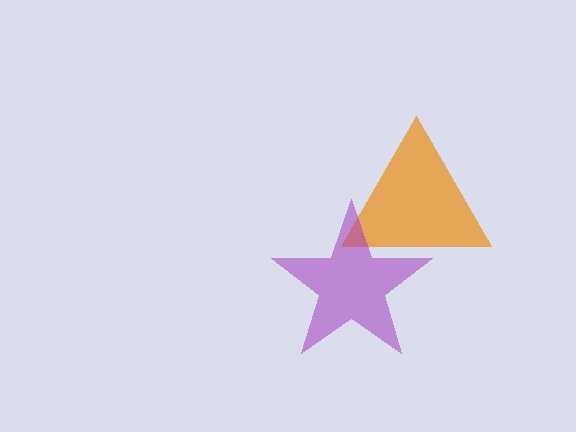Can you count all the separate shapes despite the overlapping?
Yes, there are 2 separate shapes.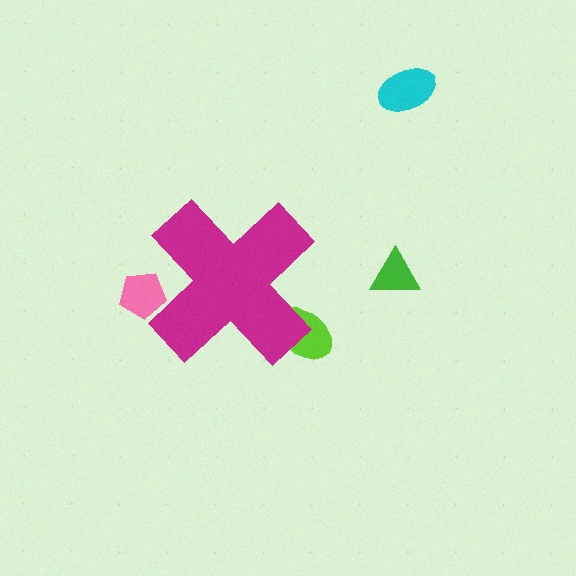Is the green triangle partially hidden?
No, the green triangle is fully visible.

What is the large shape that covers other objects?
A magenta cross.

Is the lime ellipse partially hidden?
Yes, the lime ellipse is partially hidden behind the magenta cross.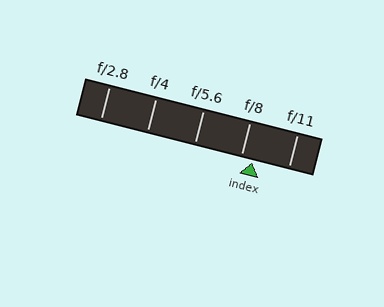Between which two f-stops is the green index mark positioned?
The index mark is between f/8 and f/11.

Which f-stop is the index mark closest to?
The index mark is closest to f/8.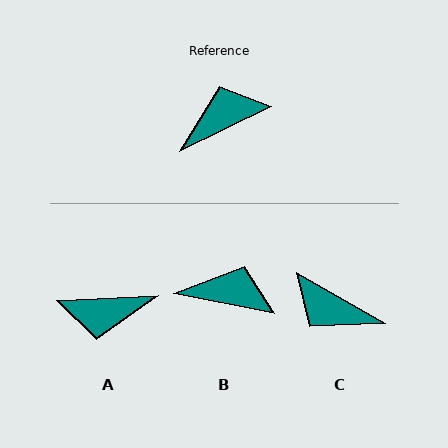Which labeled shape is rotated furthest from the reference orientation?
A, about 156 degrees away.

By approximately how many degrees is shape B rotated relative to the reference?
Approximately 37 degrees clockwise.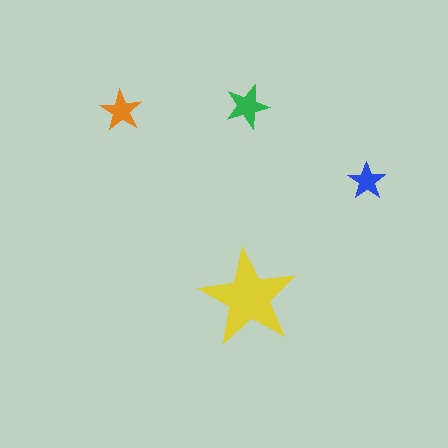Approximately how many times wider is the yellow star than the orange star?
About 2.5 times wider.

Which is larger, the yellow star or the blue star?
The yellow one.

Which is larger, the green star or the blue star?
The green one.